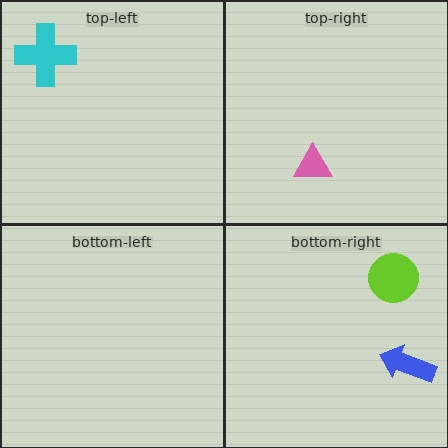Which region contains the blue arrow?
The bottom-right region.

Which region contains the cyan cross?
The top-left region.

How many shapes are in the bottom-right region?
2.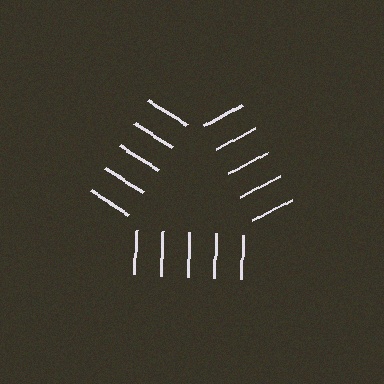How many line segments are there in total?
15 — 5 along each of the 3 edges.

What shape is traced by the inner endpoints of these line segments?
An illusory triangle — the line segments terminate on its edges but no continuous stroke is drawn.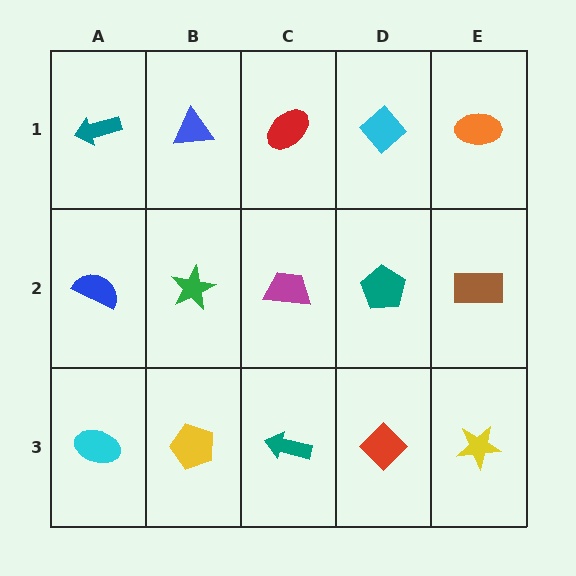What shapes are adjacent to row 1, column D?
A teal pentagon (row 2, column D), a red ellipse (row 1, column C), an orange ellipse (row 1, column E).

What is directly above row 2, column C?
A red ellipse.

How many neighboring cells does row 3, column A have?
2.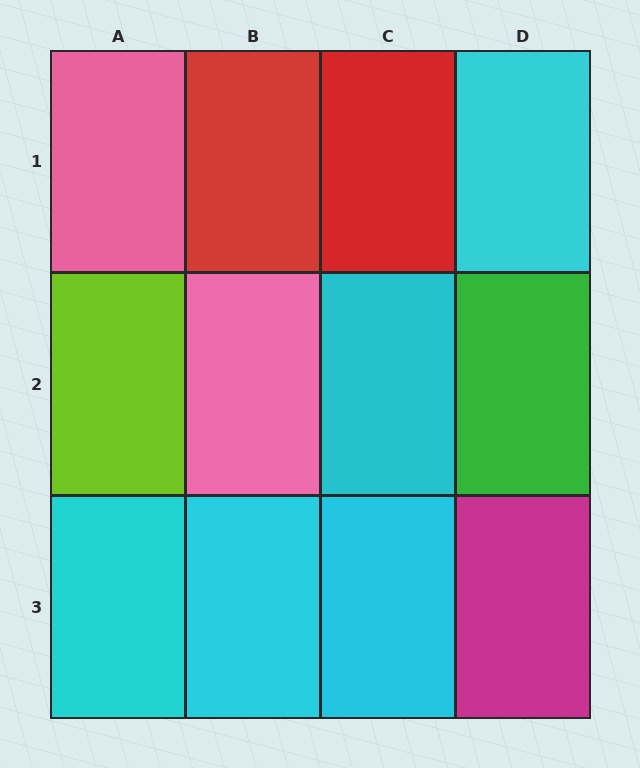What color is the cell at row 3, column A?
Cyan.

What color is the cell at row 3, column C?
Cyan.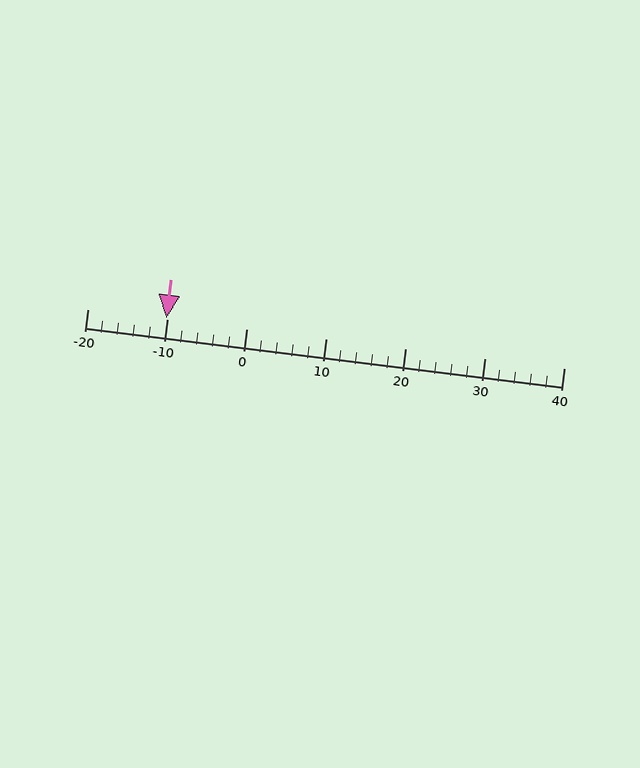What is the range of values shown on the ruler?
The ruler shows values from -20 to 40.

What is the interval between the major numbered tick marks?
The major tick marks are spaced 10 units apart.